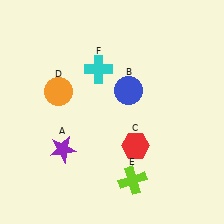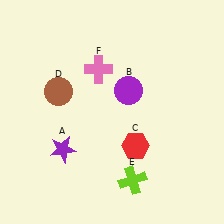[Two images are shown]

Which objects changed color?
B changed from blue to purple. D changed from orange to brown. F changed from cyan to pink.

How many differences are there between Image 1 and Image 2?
There are 3 differences between the two images.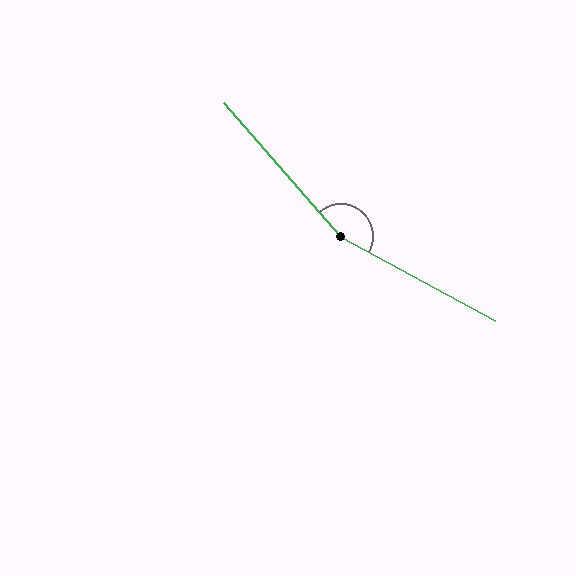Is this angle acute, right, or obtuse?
It is obtuse.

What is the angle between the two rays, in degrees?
Approximately 160 degrees.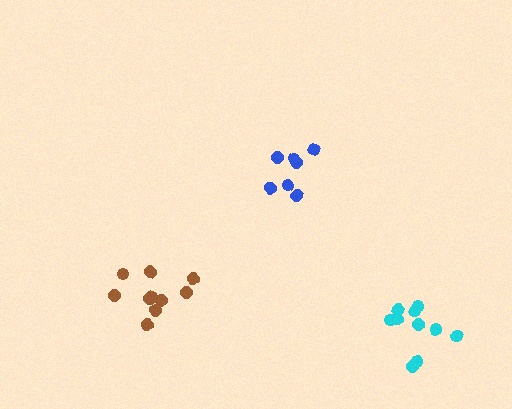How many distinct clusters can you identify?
There are 3 distinct clusters.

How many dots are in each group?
Group 1: 10 dots, Group 2: 7 dots, Group 3: 10 dots (27 total).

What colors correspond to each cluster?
The clusters are colored: cyan, blue, brown.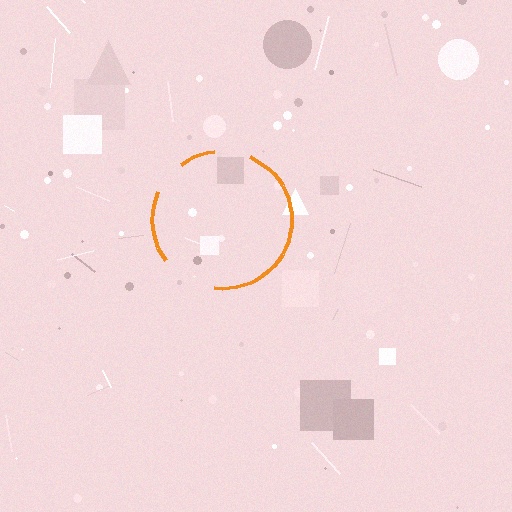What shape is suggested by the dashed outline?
The dashed outline suggests a circle.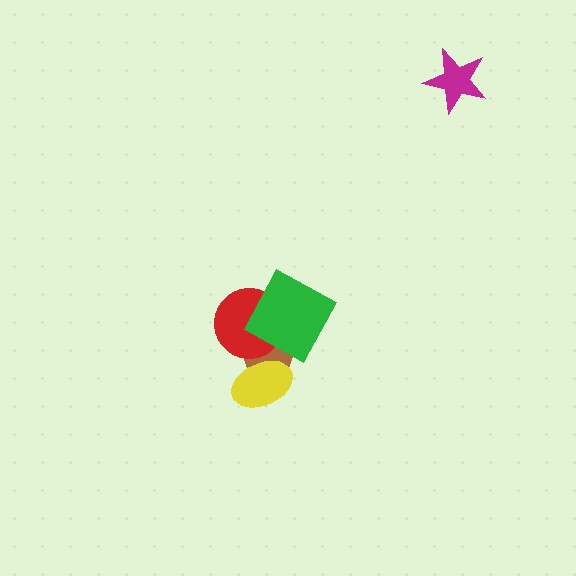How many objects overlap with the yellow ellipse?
1 object overlaps with the yellow ellipse.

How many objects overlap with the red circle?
2 objects overlap with the red circle.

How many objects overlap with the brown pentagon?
3 objects overlap with the brown pentagon.